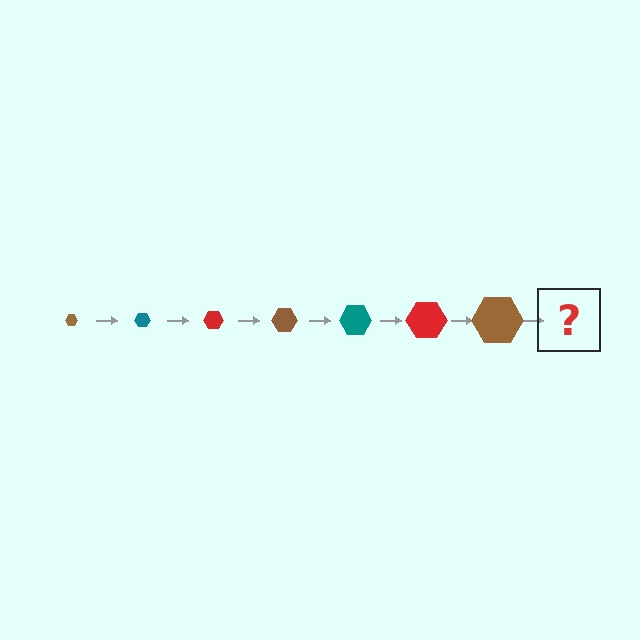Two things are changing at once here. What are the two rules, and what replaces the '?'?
The two rules are that the hexagon grows larger each step and the color cycles through brown, teal, and red. The '?' should be a teal hexagon, larger than the previous one.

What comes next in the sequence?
The next element should be a teal hexagon, larger than the previous one.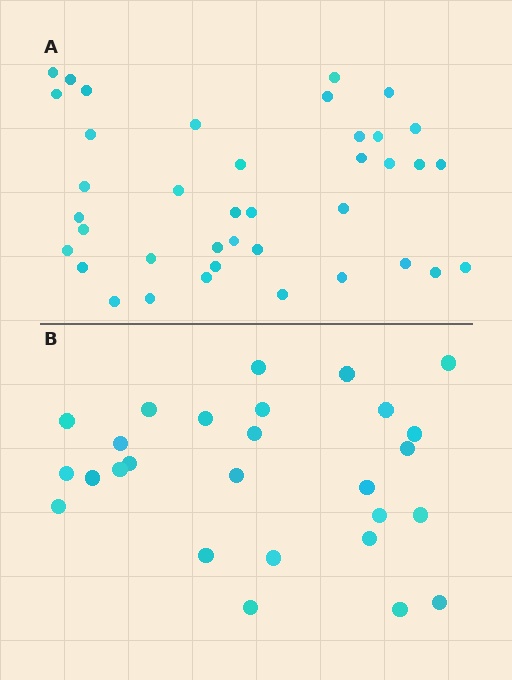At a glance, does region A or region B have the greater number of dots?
Region A (the top region) has more dots.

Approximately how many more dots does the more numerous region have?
Region A has roughly 12 or so more dots than region B.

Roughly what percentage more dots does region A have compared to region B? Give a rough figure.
About 45% more.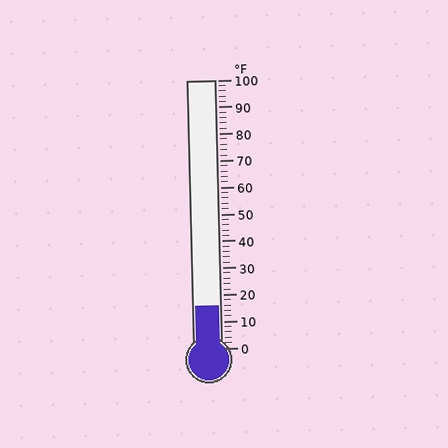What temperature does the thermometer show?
The thermometer shows approximately 16°F.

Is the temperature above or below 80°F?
The temperature is below 80°F.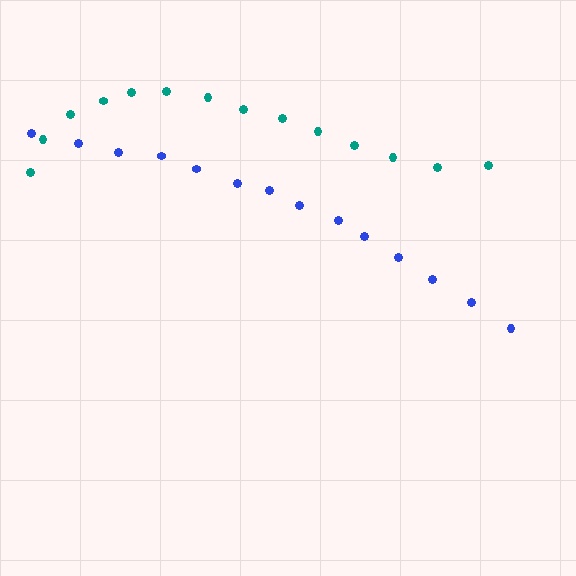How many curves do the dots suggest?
There are 2 distinct paths.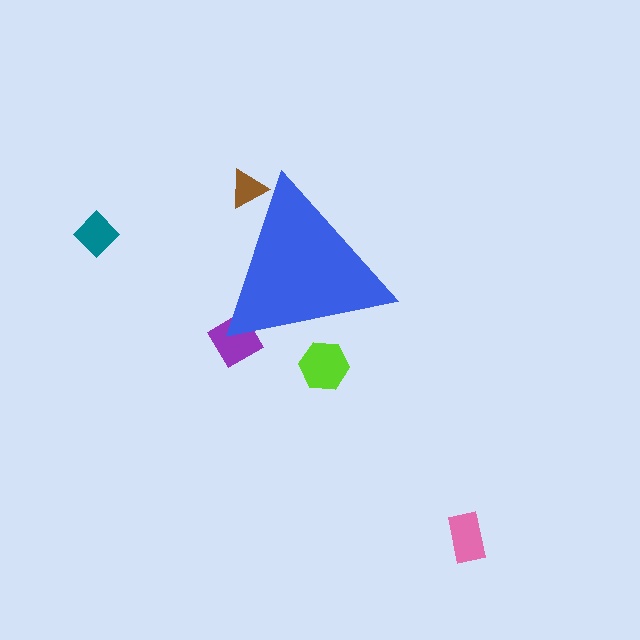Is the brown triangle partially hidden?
Yes, the brown triangle is partially hidden behind the blue triangle.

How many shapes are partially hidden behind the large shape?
3 shapes are partially hidden.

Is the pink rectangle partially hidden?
No, the pink rectangle is fully visible.